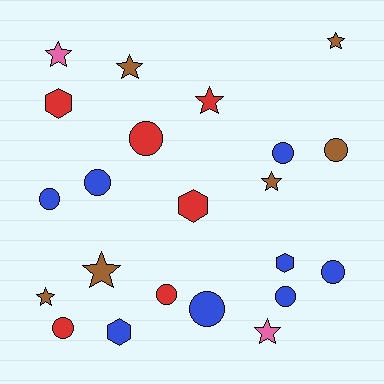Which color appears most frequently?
Blue, with 8 objects.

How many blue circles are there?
There are 6 blue circles.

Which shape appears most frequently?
Circle, with 10 objects.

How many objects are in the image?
There are 22 objects.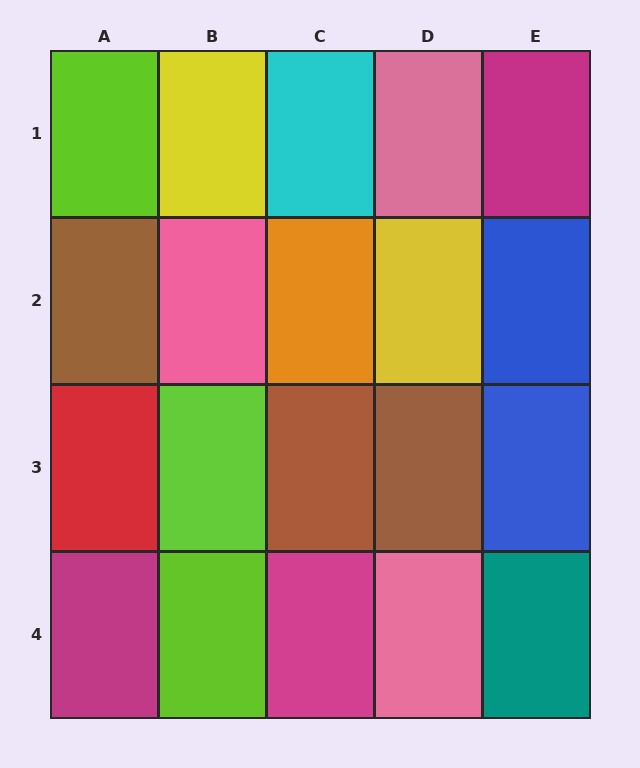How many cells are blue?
2 cells are blue.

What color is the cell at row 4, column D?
Pink.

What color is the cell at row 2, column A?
Brown.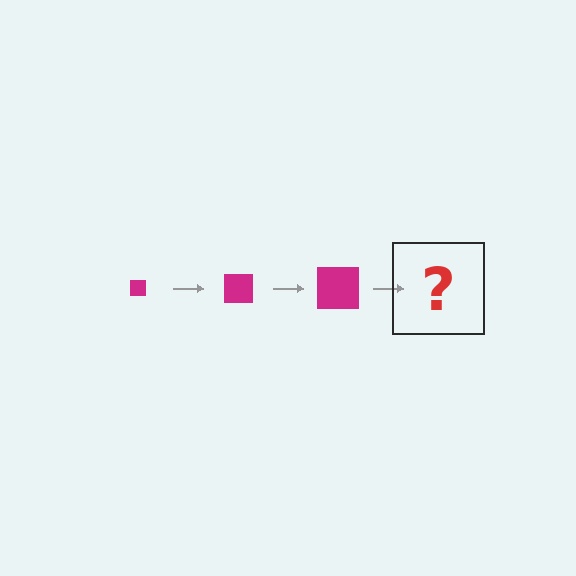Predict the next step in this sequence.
The next step is a magenta square, larger than the previous one.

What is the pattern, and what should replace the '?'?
The pattern is that the square gets progressively larger each step. The '?' should be a magenta square, larger than the previous one.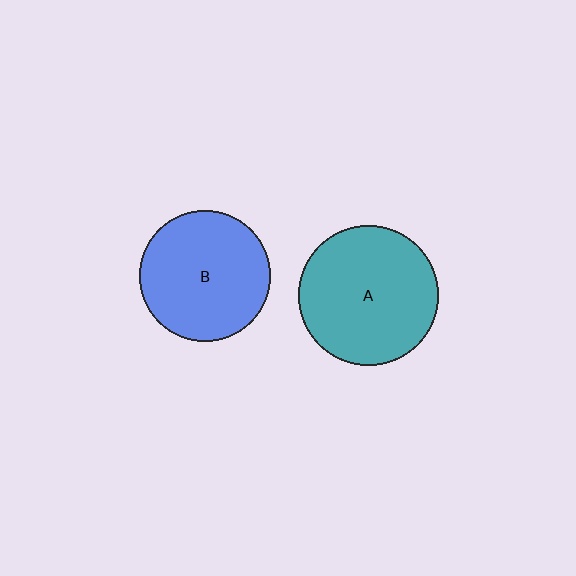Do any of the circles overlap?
No, none of the circles overlap.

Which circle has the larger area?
Circle A (teal).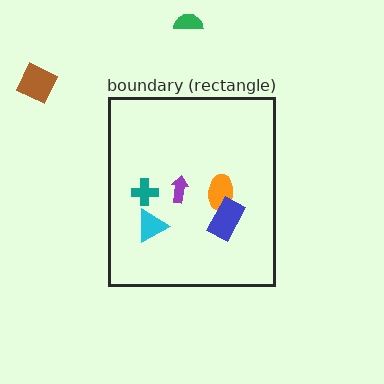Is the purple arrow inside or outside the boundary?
Inside.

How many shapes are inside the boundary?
5 inside, 2 outside.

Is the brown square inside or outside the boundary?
Outside.